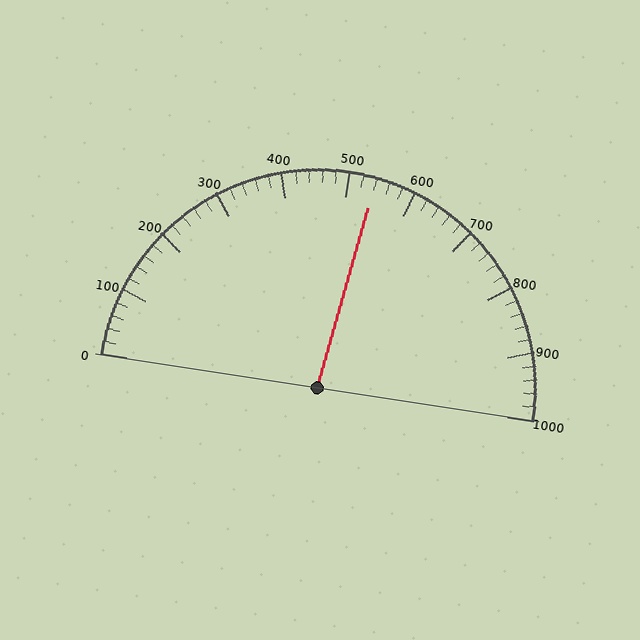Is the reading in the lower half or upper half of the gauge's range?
The reading is in the upper half of the range (0 to 1000).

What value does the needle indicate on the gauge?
The needle indicates approximately 540.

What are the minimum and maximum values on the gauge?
The gauge ranges from 0 to 1000.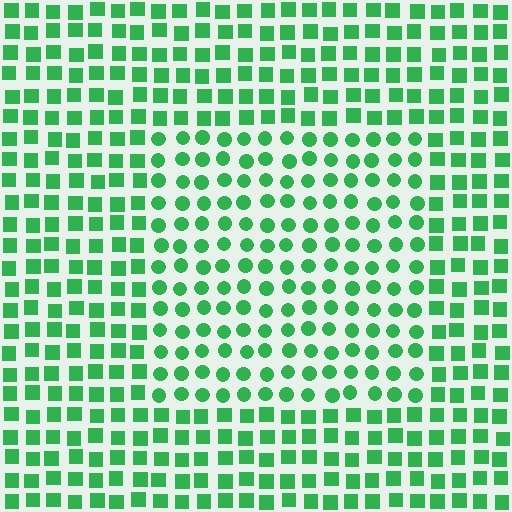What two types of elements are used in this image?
The image uses circles inside the rectangle region and squares outside it.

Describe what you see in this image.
The image is filled with small green elements arranged in a uniform grid. A rectangle-shaped region contains circles, while the surrounding area contains squares. The boundary is defined purely by the change in element shape.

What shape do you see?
I see a rectangle.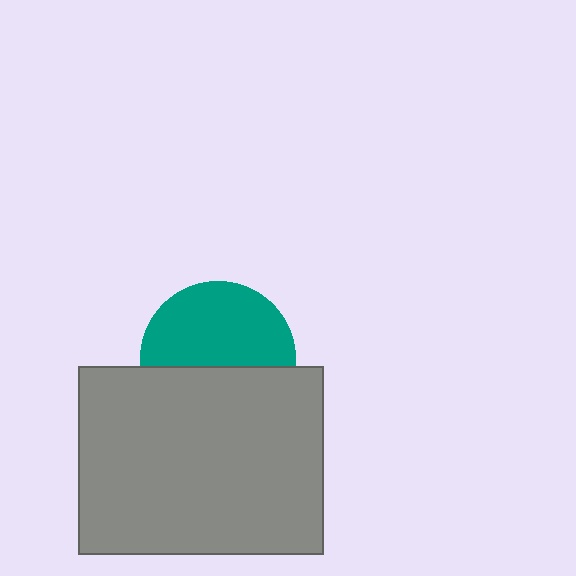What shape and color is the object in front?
The object in front is a gray rectangle.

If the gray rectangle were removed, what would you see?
You would see the complete teal circle.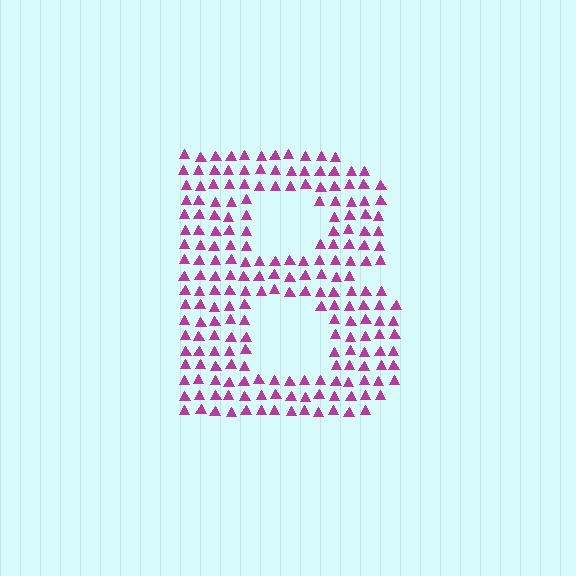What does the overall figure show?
The overall figure shows the letter B.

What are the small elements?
The small elements are triangles.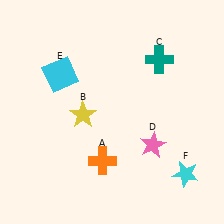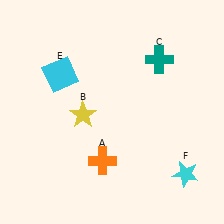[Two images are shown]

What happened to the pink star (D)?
The pink star (D) was removed in Image 2. It was in the bottom-right area of Image 1.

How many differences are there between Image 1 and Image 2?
There is 1 difference between the two images.